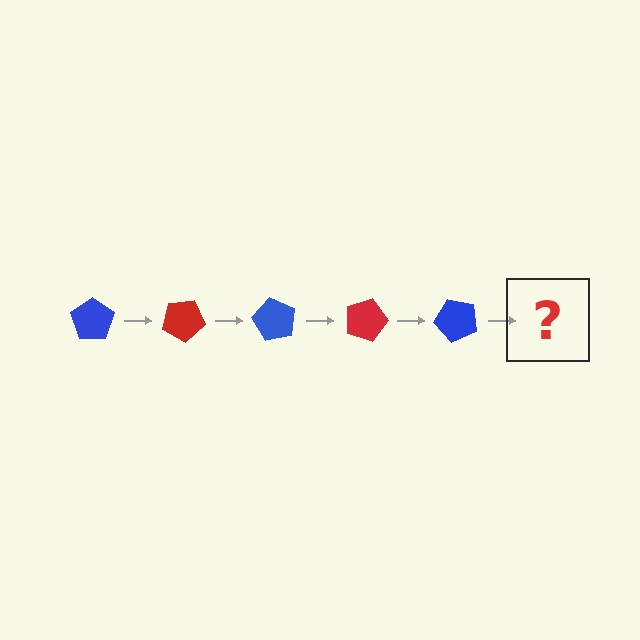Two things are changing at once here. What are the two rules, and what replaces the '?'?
The two rules are that it rotates 30 degrees each step and the color cycles through blue and red. The '?' should be a red pentagon, rotated 150 degrees from the start.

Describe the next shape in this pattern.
It should be a red pentagon, rotated 150 degrees from the start.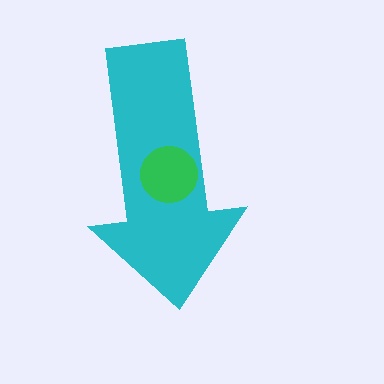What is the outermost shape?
The cyan arrow.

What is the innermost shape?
The green circle.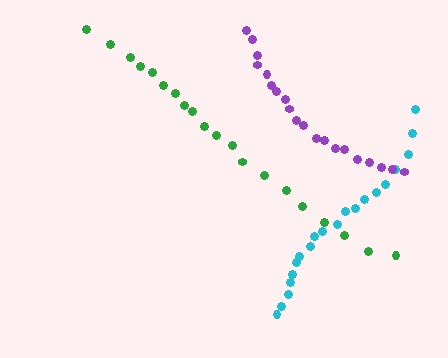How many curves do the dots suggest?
There are 3 distinct paths.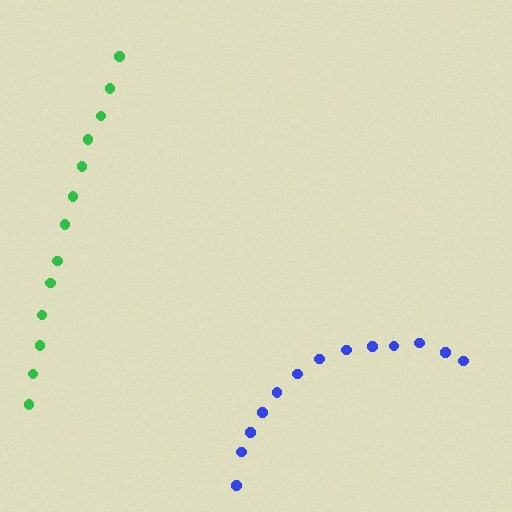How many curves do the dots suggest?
There are 2 distinct paths.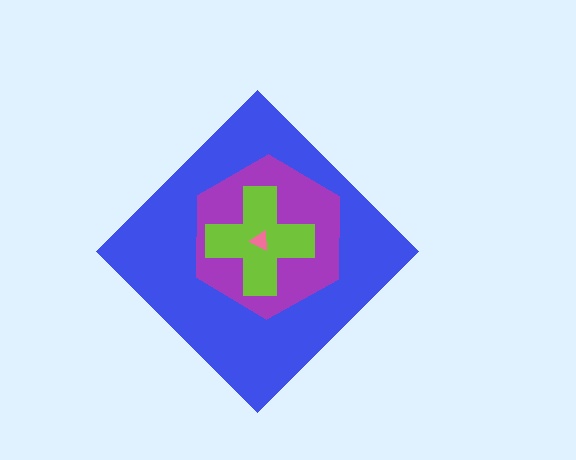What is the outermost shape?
The blue diamond.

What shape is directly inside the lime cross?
The pink triangle.